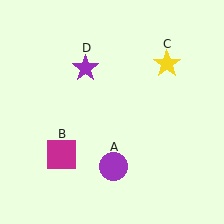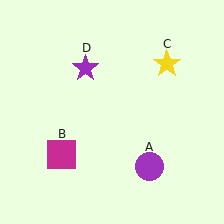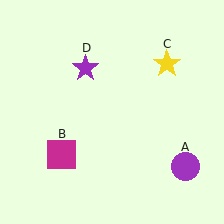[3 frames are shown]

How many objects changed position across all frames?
1 object changed position: purple circle (object A).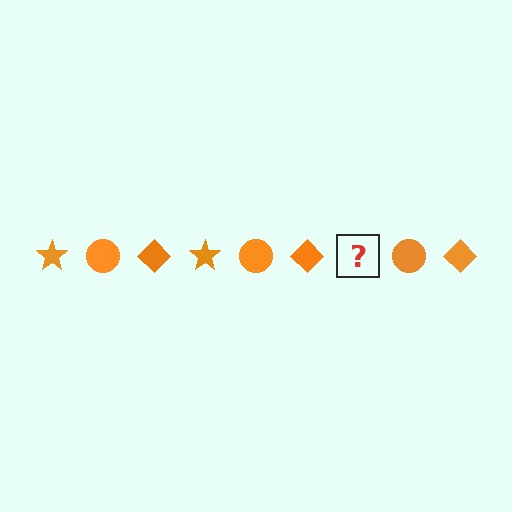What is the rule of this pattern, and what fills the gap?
The rule is that the pattern cycles through star, circle, diamond shapes in orange. The gap should be filled with an orange star.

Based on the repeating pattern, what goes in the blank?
The blank should be an orange star.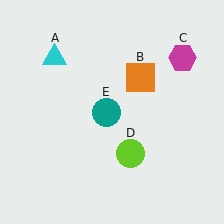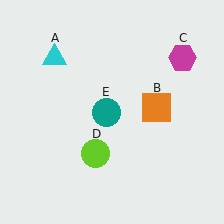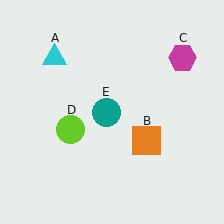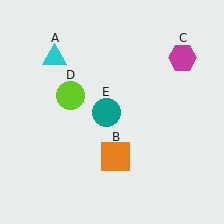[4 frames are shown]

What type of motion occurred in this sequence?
The orange square (object B), lime circle (object D) rotated clockwise around the center of the scene.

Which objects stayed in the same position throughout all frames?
Cyan triangle (object A) and magenta hexagon (object C) and teal circle (object E) remained stationary.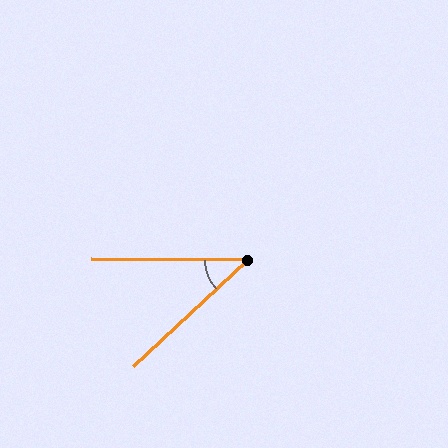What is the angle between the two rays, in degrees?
Approximately 43 degrees.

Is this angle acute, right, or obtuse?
It is acute.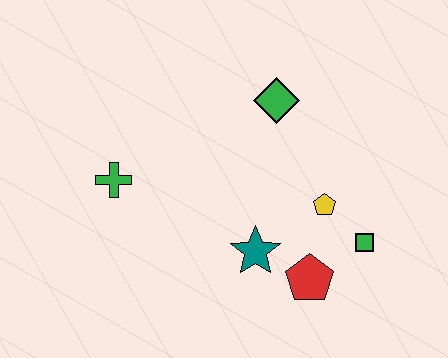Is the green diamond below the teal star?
No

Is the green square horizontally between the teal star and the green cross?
No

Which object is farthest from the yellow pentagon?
The green cross is farthest from the yellow pentagon.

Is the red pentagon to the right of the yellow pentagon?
No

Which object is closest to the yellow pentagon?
The green square is closest to the yellow pentagon.